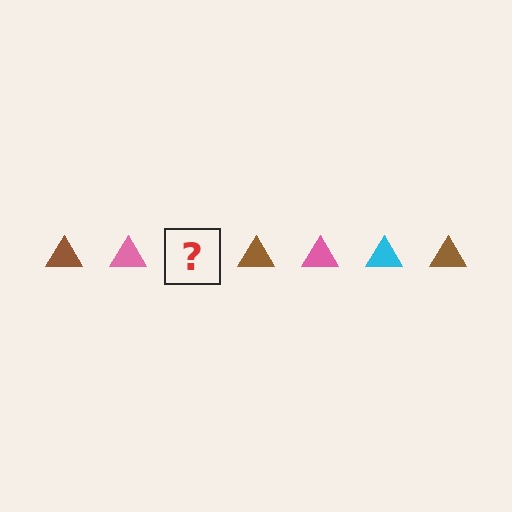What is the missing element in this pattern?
The missing element is a cyan triangle.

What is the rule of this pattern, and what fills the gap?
The rule is that the pattern cycles through brown, pink, cyan triangles. The gap should be filled with a cyan triangle.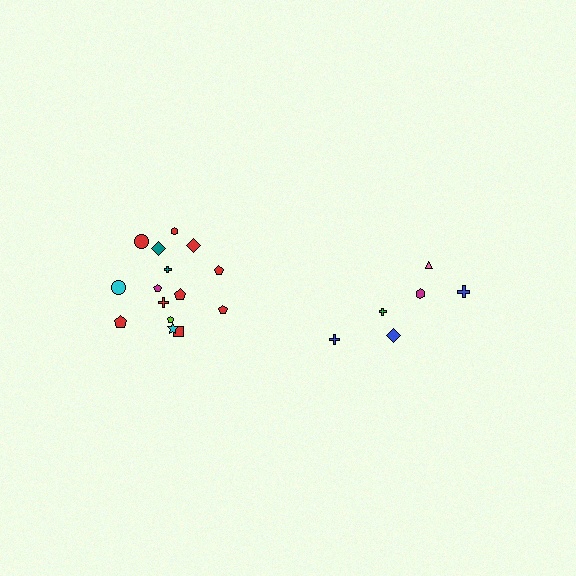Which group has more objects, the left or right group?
The left group.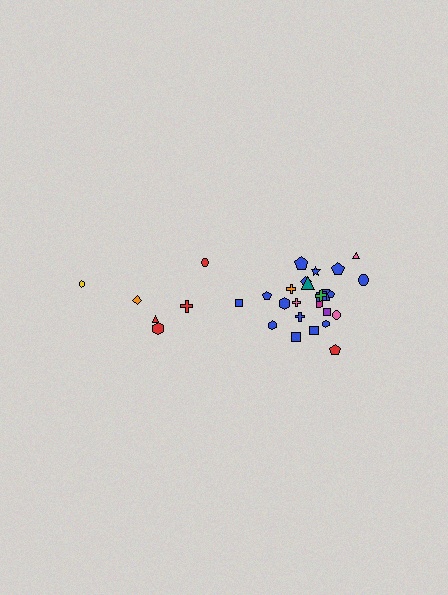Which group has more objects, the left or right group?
The right group.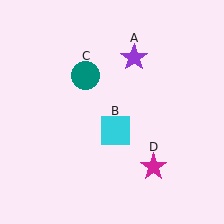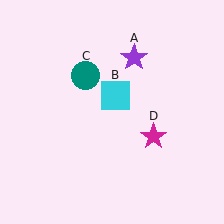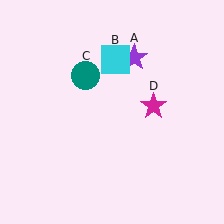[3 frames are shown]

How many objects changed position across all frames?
2 objects changed position: cyan square (object B), magenta star (object D).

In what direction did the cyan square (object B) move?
The cyan square (object B) moved up.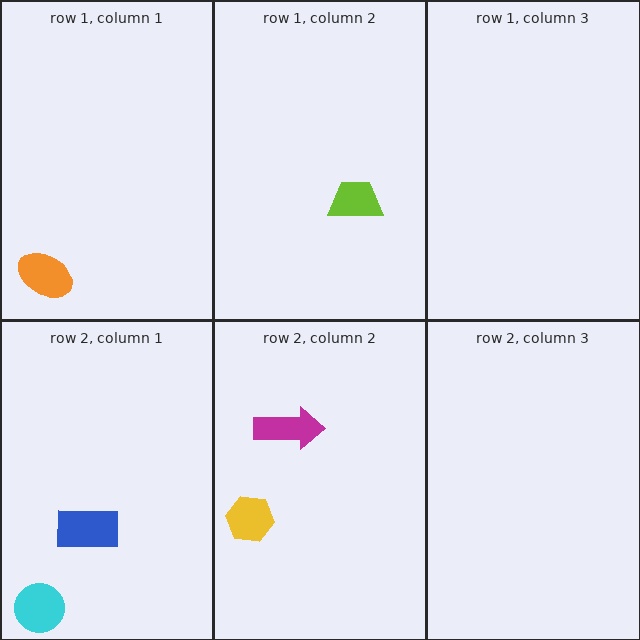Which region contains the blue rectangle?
The row 2, column 1 region.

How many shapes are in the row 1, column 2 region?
1.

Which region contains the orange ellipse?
The row 1, column 1 region.